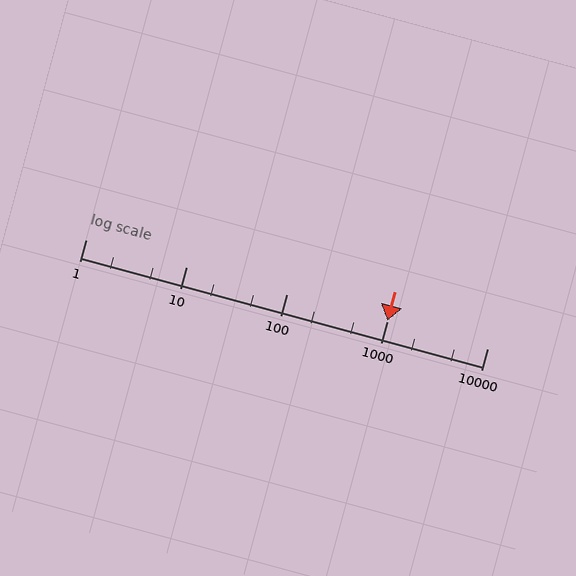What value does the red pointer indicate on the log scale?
The pointer indicates approximately 1000.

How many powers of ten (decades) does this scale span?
The scale spans 4 decades, from 1 to 10000.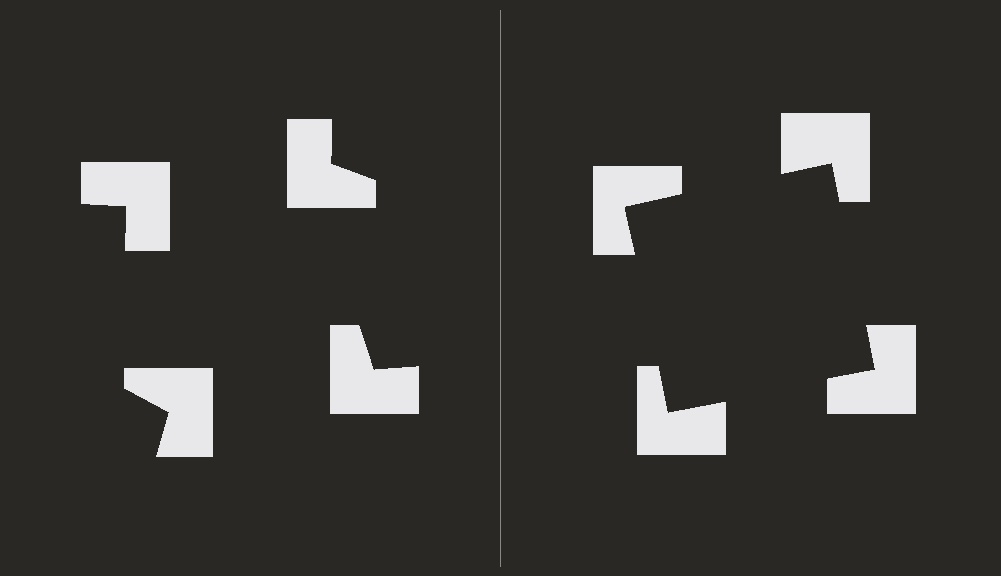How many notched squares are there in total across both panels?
8 — 4 on each side.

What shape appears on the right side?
An illusory square.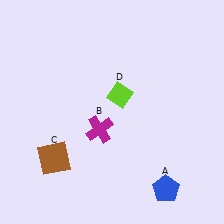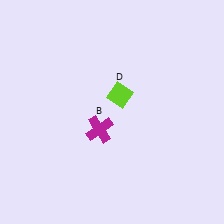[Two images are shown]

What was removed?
The blue pentagon (A), the brown square (C) were removed in Image 2.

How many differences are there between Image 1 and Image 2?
There are 2 differences between the two images.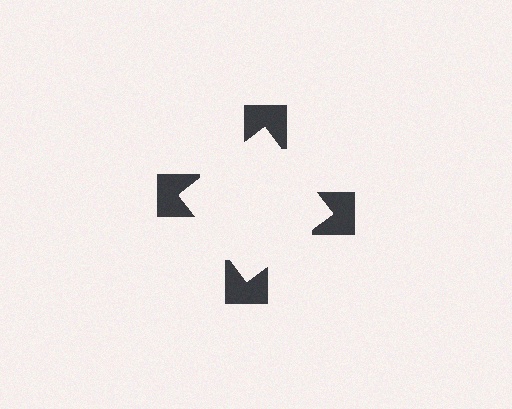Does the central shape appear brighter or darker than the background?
It typically appears slightly brighter than the background, even though no actual brightness change is drawn.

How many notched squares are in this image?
There are 4 — one at each vertex of the illusory square.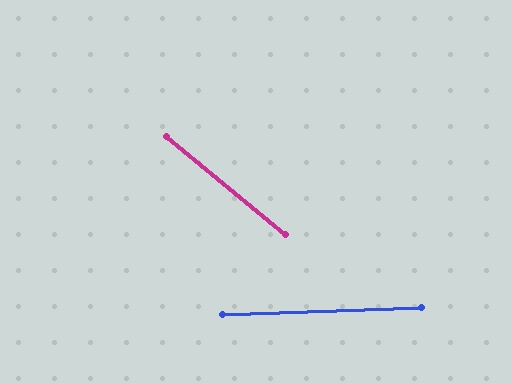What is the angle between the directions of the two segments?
Approximately 42 degrees.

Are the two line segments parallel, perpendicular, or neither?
Neither parallel nor perpendicular — they differ by about 42°.